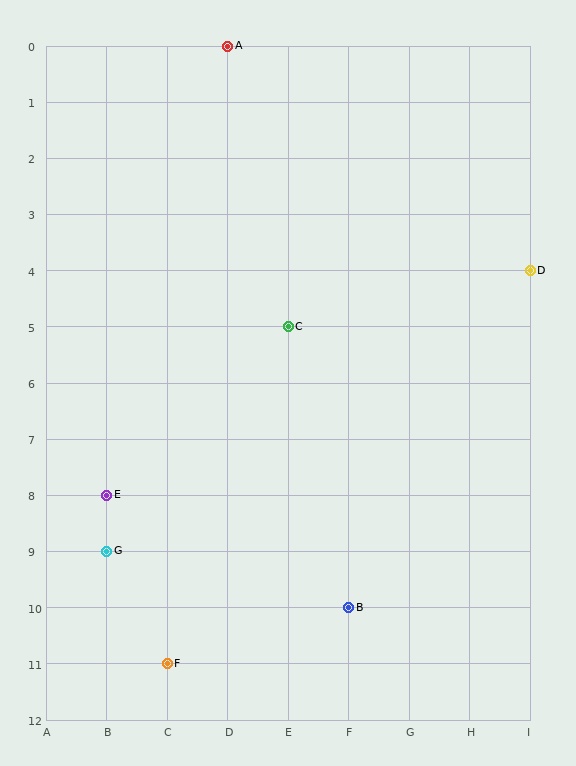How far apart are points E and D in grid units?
Points E and D are 7 columns and 4 rows apart (about 8.1 grid units diagonally).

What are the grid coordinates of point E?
Point E is at grid coordinates (B, 8).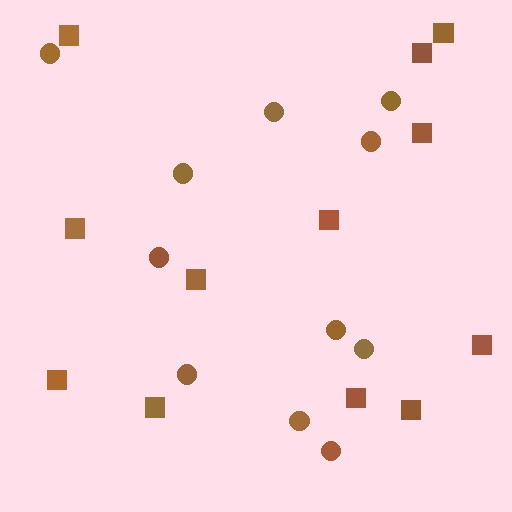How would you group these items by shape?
There are 2 groups: one group of squares (12) and one group of circles (11).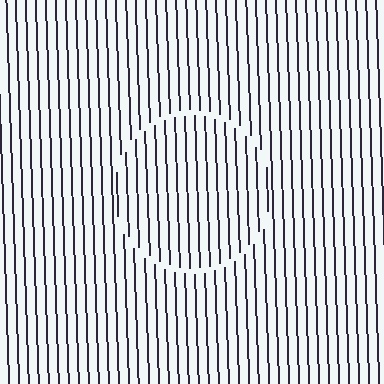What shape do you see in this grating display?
An illusory circle. The interior of the shape contains the same grating, shifted by half a period — the contour is defined by the phase discontinuity where line-ends from the inner and outer gratings abut.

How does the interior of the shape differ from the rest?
The interior of the shape contains the same grating, shifted by half a period — the contour is defined by the phase discontinuity where line-ends from the inner and outer gratings abut.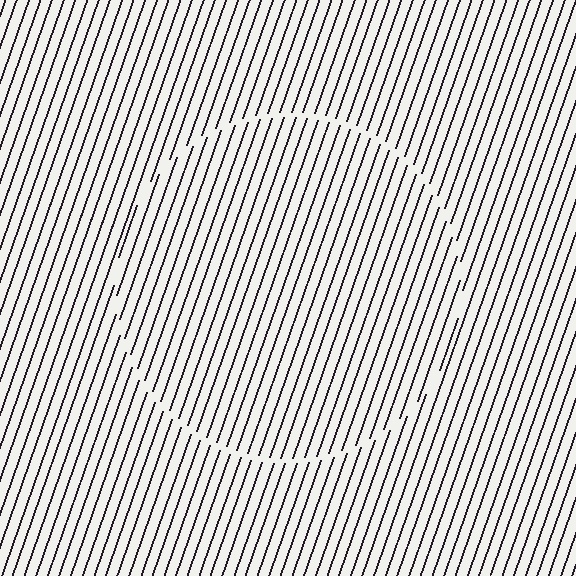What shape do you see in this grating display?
An illusory circle. The interior of the shape contains the same grating, shifted by half a period — the contour is defined by the phase discontinuity where line-ends from the inner and outer gratings abut.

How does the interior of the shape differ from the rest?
The interior of the shape contains the same grating, shifted by half a period — the contour is defined by the phase discontinuity where line-ends from the inner and outer gratings abut.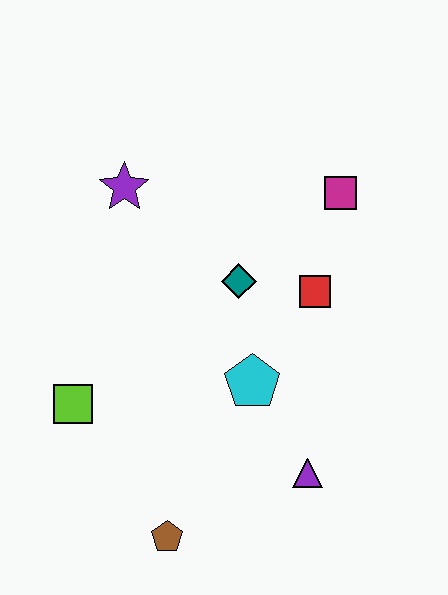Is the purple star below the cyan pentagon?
No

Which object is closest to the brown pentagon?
The purple triangle is closest to the brown pentagon.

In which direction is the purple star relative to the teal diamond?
The purple star is to the left of the teal diamond.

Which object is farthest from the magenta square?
The brown pentagon is farthest from the magenta square.